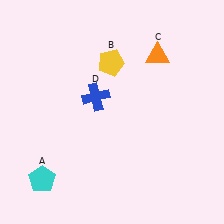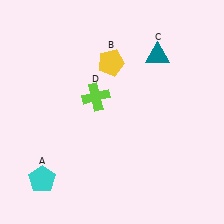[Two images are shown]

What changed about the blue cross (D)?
In Image 1, D is blue. In Image 2, it changed to lime.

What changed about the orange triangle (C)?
In Image 1, C is orange. In Image 2, it changed to teal.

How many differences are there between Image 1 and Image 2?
There are 2 differences between the two images.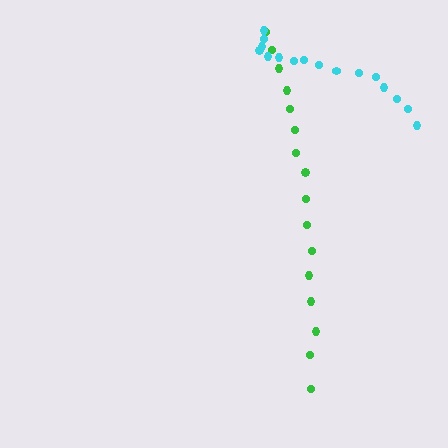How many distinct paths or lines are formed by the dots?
There are 2 distinct paths.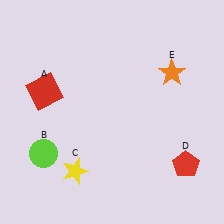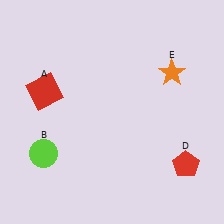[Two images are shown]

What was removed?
The yellow star (C) was removed in Image 2.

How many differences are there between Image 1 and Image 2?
There is 1 difference between the two images.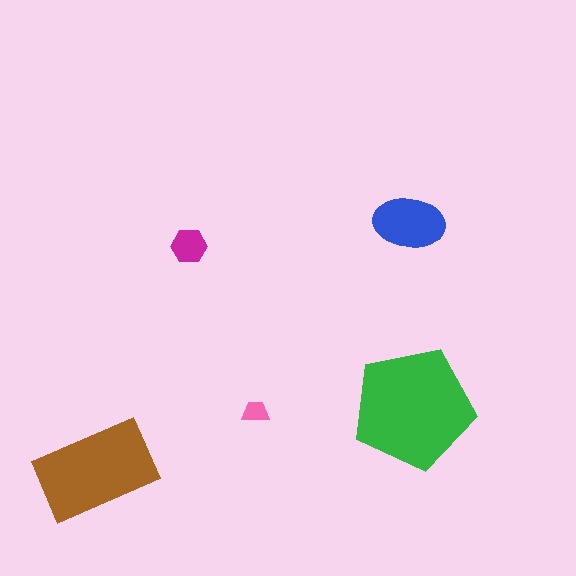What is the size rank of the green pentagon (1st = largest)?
1st.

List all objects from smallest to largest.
The pink trapezoid, the magenta hexagon, the blue ellipse, the brown rectangle, the green pentagon.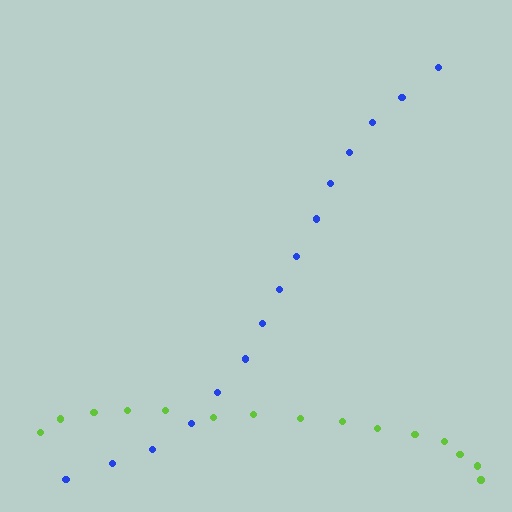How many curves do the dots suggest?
There are 2 distinct paths.